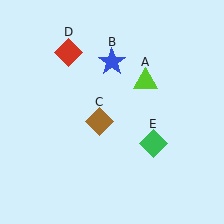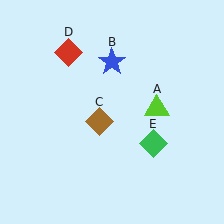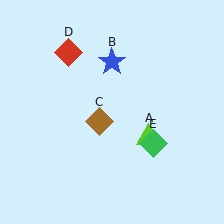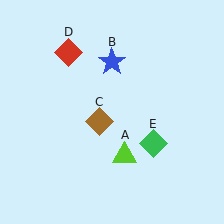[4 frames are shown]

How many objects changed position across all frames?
1 object changed position: lime triangle (object A).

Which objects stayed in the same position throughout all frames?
Blue star (object B) and brown diamond (object C) and red diamond (object D) and green diamond (object E) remained stationary.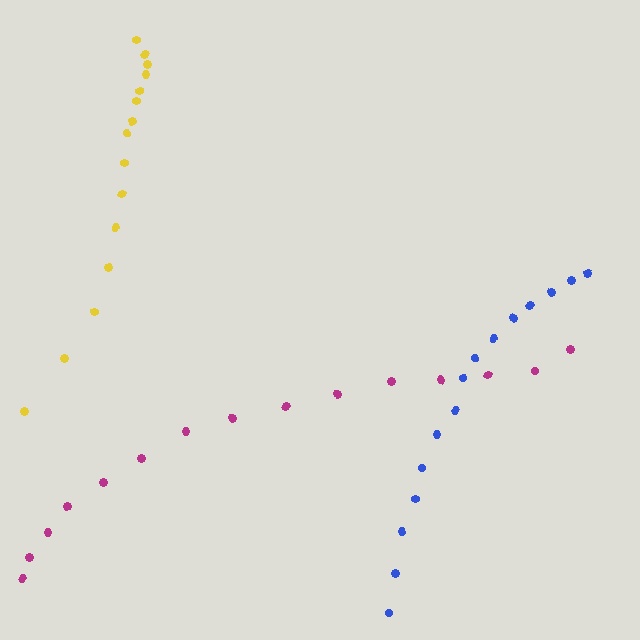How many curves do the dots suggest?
There are 3 distinct paths.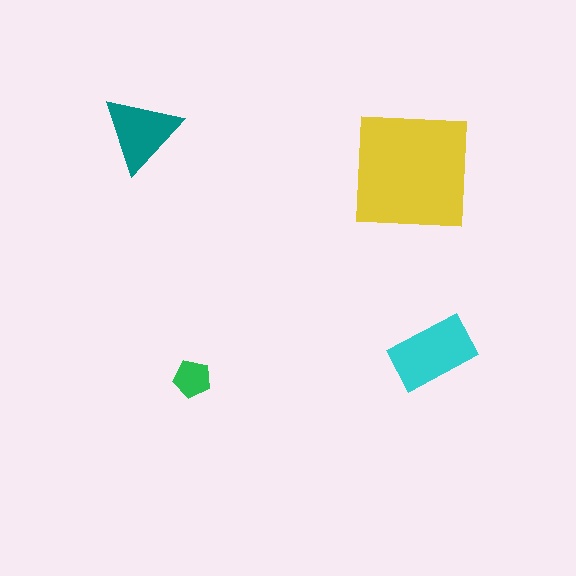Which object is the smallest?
The green pentagon.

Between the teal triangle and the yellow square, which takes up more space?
The yellow square.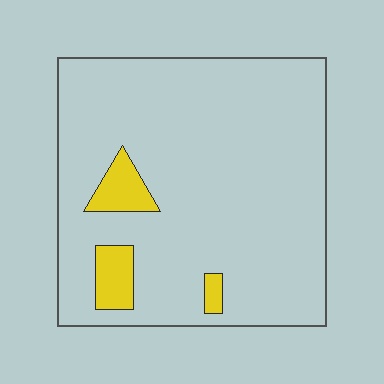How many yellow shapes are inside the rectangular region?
3.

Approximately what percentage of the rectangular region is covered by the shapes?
Approximately 10%.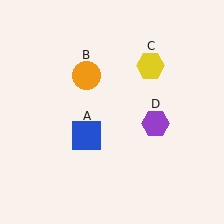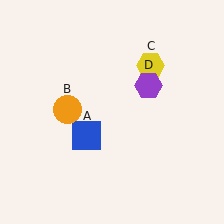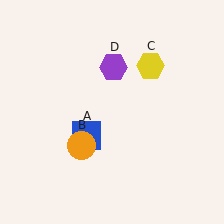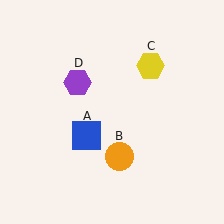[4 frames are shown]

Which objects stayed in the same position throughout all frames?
Blue square (object A) and yellow hexagon (object C) remained stationary.